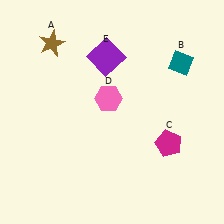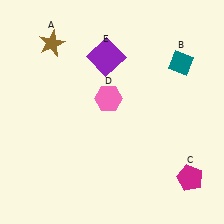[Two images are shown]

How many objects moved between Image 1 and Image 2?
1 object moved between the two images.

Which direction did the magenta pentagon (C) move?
The magenta pentagon (C) moved down.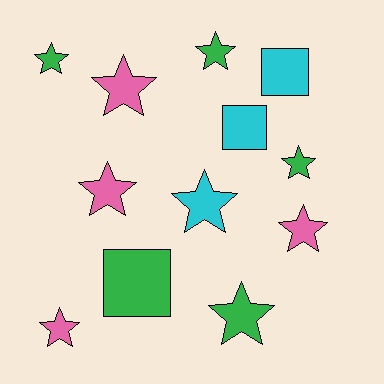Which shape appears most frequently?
Star, with 9 objects.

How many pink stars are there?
There are 4 pink stars.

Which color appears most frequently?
Green, with 5 objects.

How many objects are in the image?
There are 12 objects.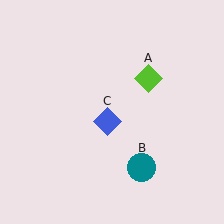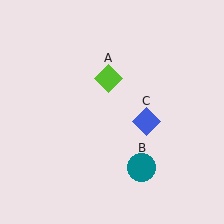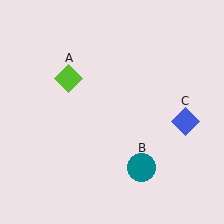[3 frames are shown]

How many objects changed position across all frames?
2 objects changed position: lime diamond (object A), blue diamond (object C).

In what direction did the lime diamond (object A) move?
The lime diamond (object A) moved left.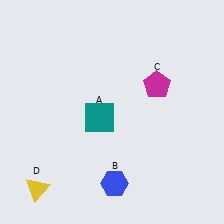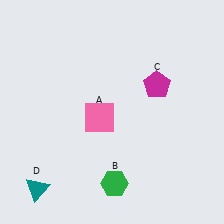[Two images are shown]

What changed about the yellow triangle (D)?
In Image 1, D is yellow. In Image 2, it changed to teal.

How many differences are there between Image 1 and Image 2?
There are 3 differences between the two images.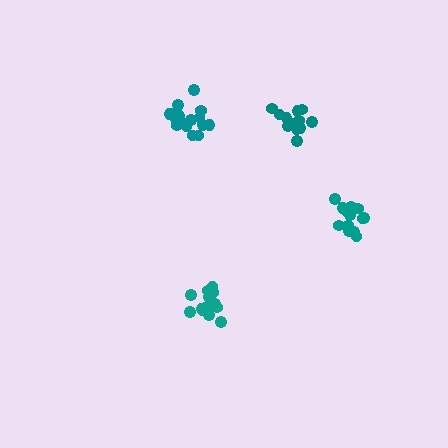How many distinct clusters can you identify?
There are 4 distinct clusters.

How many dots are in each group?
Group 1: 14 dots, Group 2: 14 dots, Group 3: 18 dots, Group 4: 14 dots (60 total).